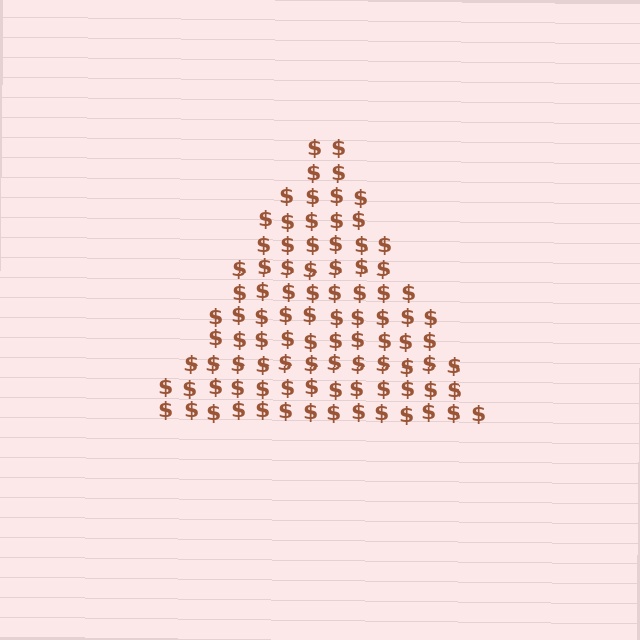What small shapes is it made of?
It is made of small dollar signs.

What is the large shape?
The large shape is a triangle.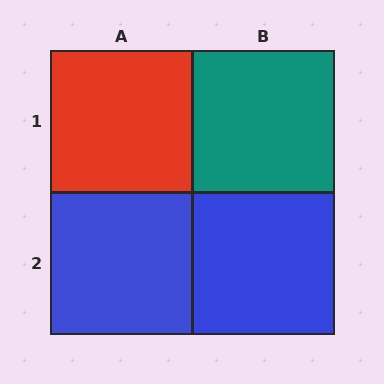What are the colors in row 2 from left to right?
Blue, blue.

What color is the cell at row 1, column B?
Teal.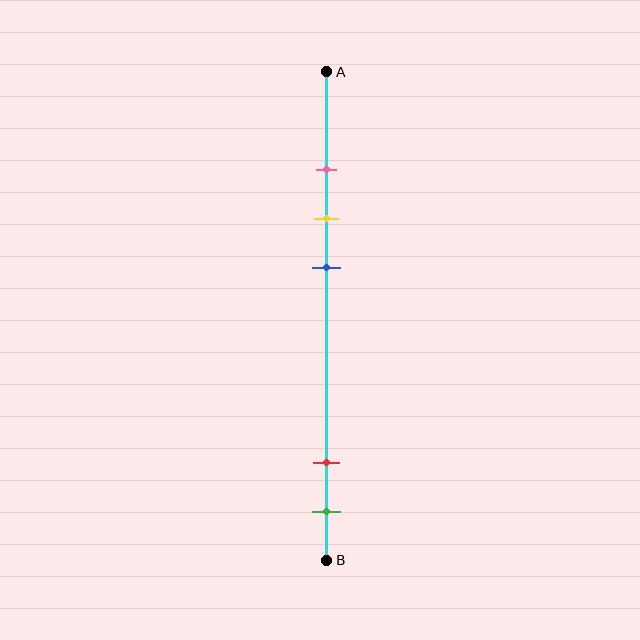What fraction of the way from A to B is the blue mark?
The blue mark is approximately 40% (0.4) of the way from A to B.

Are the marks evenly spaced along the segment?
No, the marks are not evenly spaced.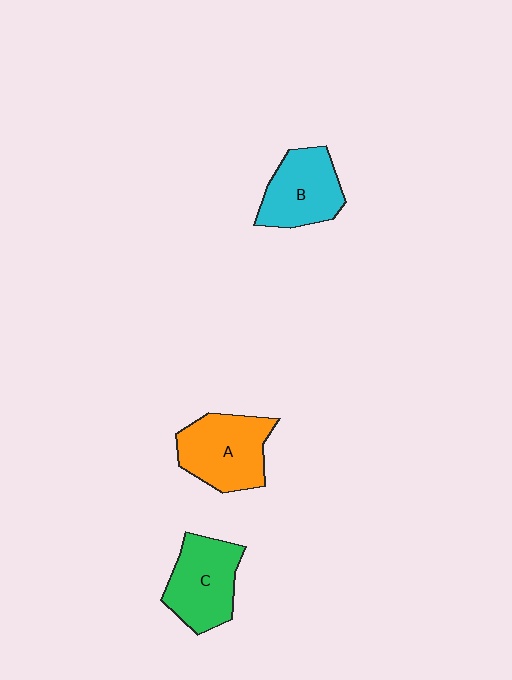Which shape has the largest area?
Shape A (orange).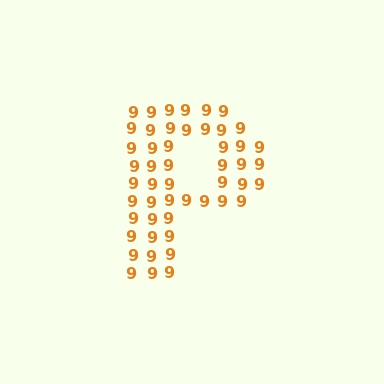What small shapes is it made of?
It is made of small digit 9's.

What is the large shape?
The large shape is the letter P.